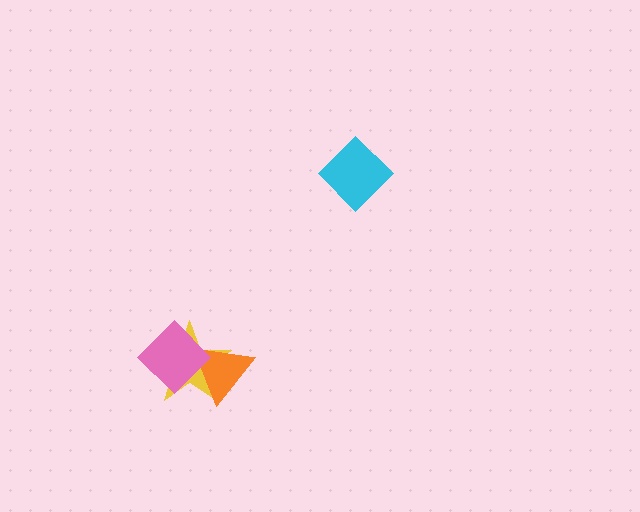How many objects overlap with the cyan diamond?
0 objects overlap with the cyan diamond.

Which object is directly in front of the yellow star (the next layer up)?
The orange triangle is directly in front of the yellow star.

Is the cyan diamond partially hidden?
No, no other shape covers it.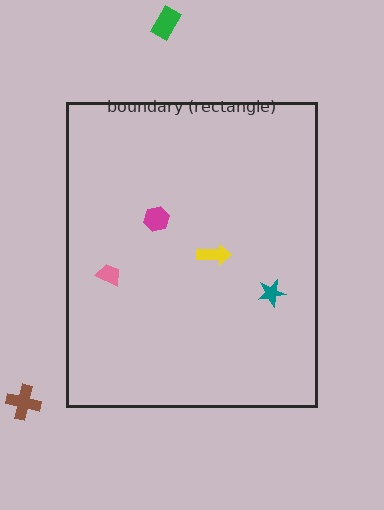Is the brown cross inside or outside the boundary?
Outside.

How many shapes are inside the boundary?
4 inside, 2 outside.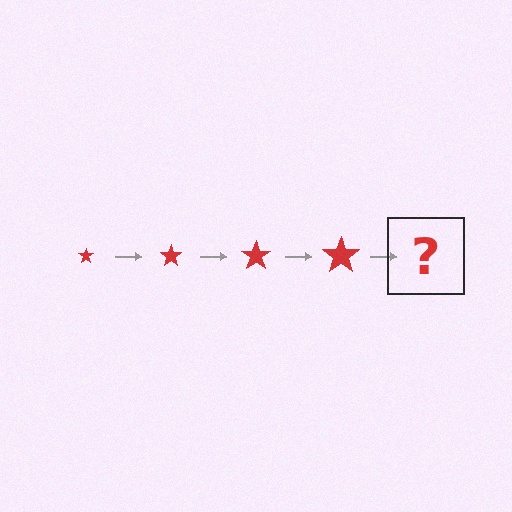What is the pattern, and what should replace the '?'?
The pattern is that the star gets progressively larger each step. The '?' should be a red star, larger than the previous one.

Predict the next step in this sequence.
The next step is a red star, larger than the previous one.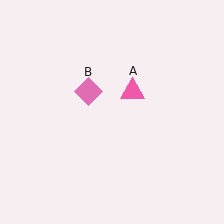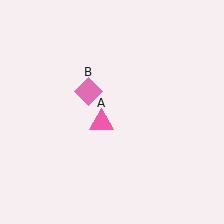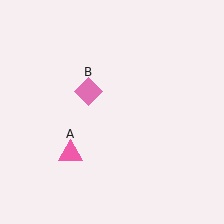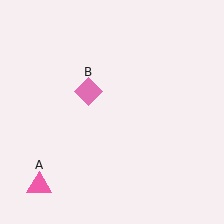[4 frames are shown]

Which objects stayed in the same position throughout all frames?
Pink diamond (object B) remained stationary.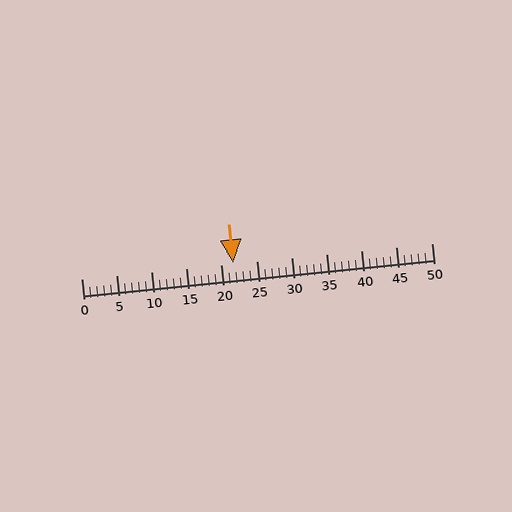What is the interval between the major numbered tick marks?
The major tick marks are spaced 5 units apart.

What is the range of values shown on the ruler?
The ruler shows values from 0 to 50.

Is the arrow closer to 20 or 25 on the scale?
The arrow is closer to 20.